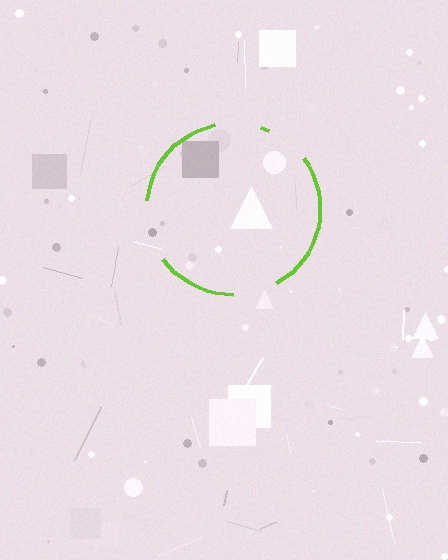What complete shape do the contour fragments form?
The contour fragments form a circle.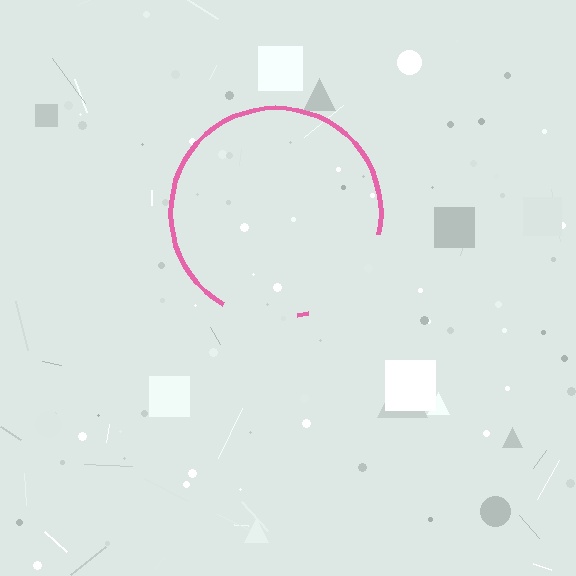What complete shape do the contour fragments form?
The contour fragments form a circle.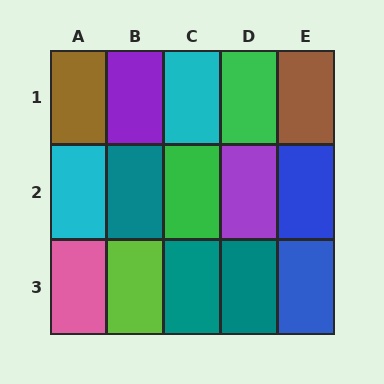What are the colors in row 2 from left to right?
Cyan, teal, green, purple, blue.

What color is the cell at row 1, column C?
Cyan.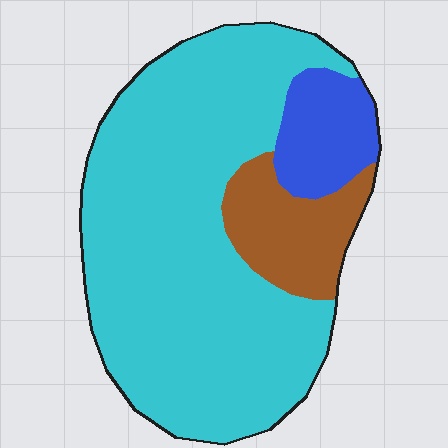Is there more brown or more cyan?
Cyan.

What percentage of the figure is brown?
Brown takes up less than a quarter of the figure.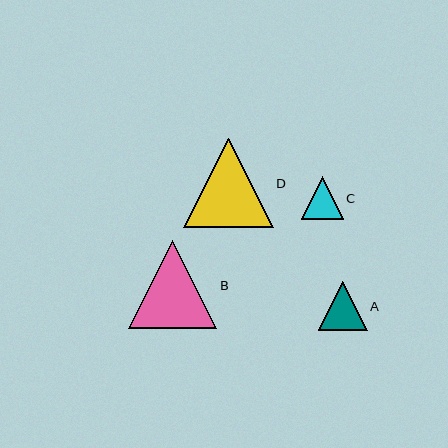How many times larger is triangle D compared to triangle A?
Triangle D is approximately 1.8 times the size of triangle A.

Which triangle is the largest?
Triangle D is the largest with a size of approximately 90 pixels.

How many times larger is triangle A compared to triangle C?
Triangle A is approximately 1.2 times the size of triangle C.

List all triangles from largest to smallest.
From largest to smallest: D, B, A, C.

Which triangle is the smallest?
Triangle C is the smallest with a size of approximately 42 pixels.